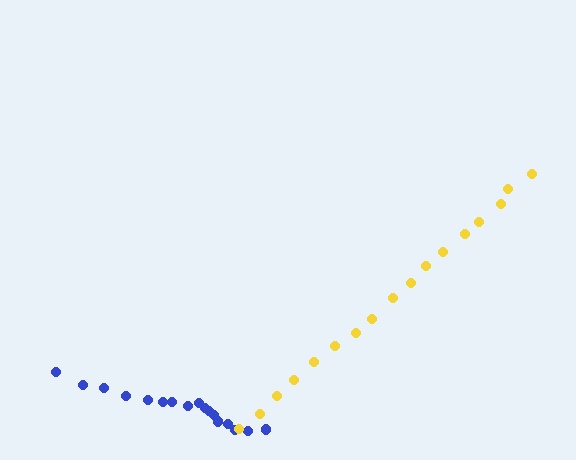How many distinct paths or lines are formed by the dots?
There are 2 distinct paths.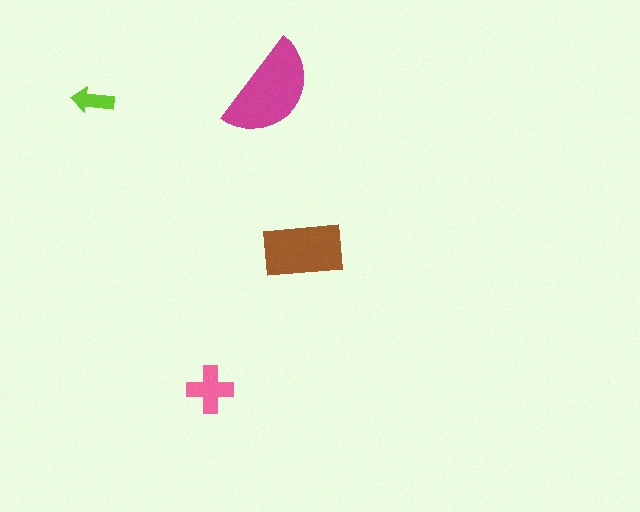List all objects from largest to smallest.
The magenta semicircle, the brown rectangle, the pink cross, the lime arrow.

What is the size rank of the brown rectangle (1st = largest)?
2nd.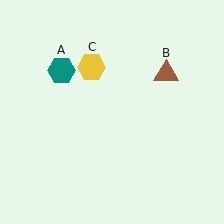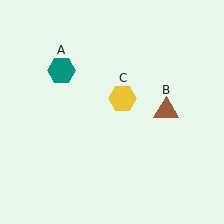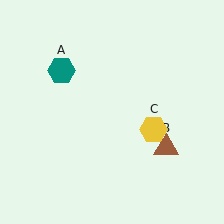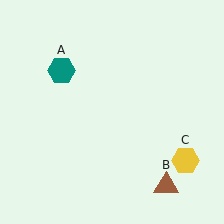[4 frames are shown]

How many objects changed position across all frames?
2 objects changed position: brown triangle (object B), yellow hexagon (object C).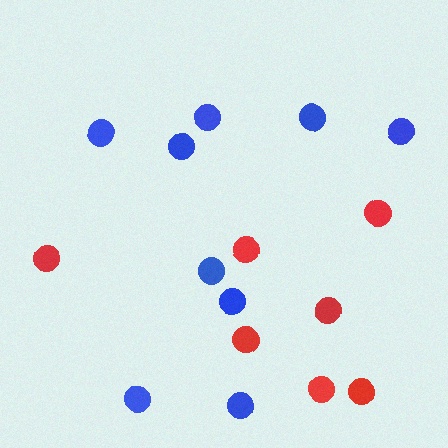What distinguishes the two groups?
There are 2 groups: one group of blue circles (9) and one group of red circles (7).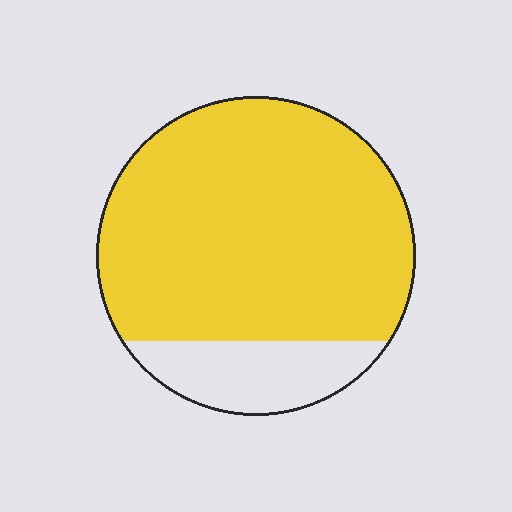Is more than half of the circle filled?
Yes.